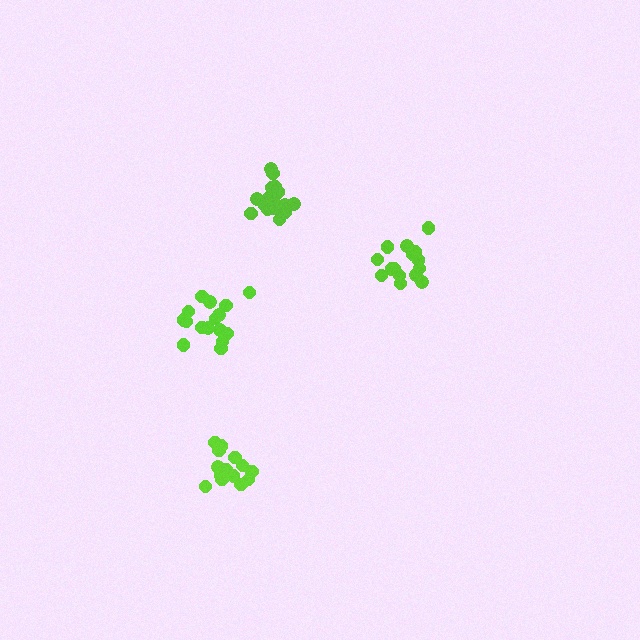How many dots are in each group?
Group 1: 15 dots, Group 2: 16 dots, Group 3: 16 dots, Group 4: 17 dots (64 total).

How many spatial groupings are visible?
There are 4 spatial groupings.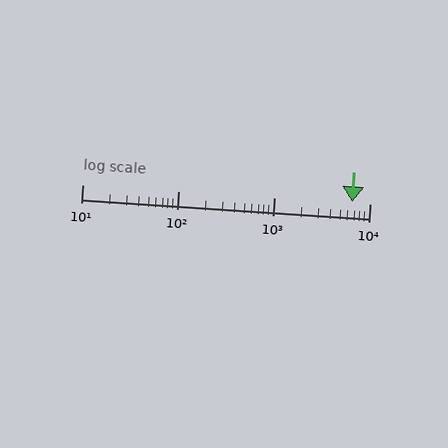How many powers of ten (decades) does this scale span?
The scale spans 3 decades, from 10 to 10000.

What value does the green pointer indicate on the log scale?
The pointer indicates approximately 6600.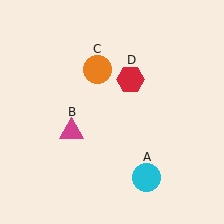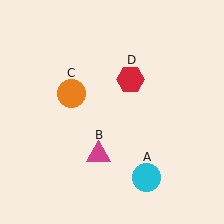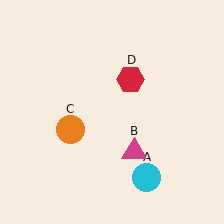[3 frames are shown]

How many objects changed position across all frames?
2 objects changed position: magenta triangle (object B), orange circle (object C).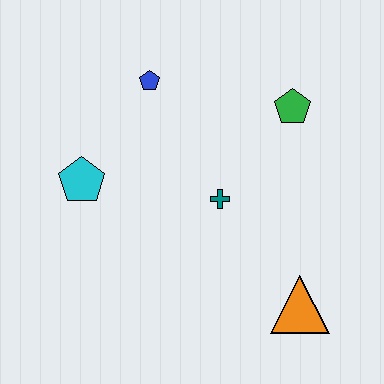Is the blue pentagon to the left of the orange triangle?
Yes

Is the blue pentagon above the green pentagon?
Yes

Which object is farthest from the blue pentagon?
The orange triangle is farthest from the blue pentagon.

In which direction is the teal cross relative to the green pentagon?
The teal cross is below the green pentagon.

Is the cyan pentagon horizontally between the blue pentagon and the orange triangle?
No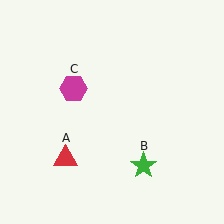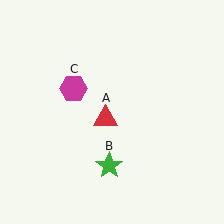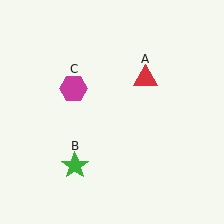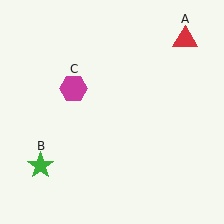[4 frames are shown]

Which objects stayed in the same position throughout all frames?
Magenta hexagon (object C) remained stationary.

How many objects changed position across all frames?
2 objects changed position: red triangle (object A), green star (object B).